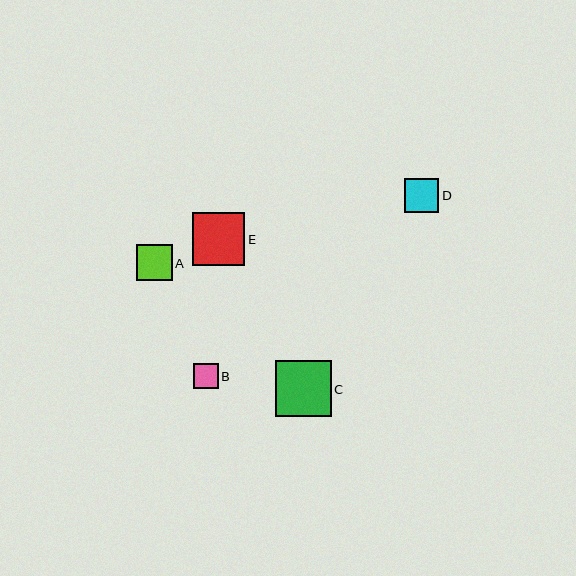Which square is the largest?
Square C is the largest with a size of approximately 56 pixels.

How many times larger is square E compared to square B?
Square E is approximately 2.1 times the size of square B.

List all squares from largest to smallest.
From largest to smallest: C, E, A, D, B.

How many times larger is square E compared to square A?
Square E is approximately 1.5 times the size of square A.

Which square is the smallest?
Square B is the smallest with a size of approximately 25 pixels.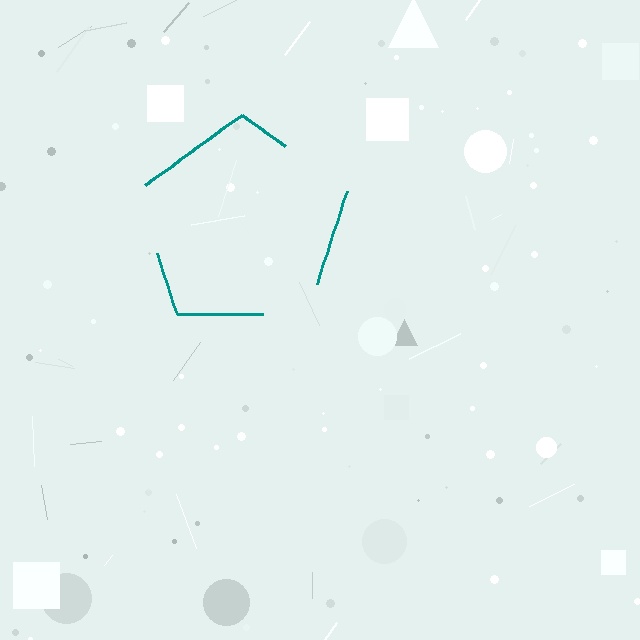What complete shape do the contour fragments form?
The contour fragments form a pentagon.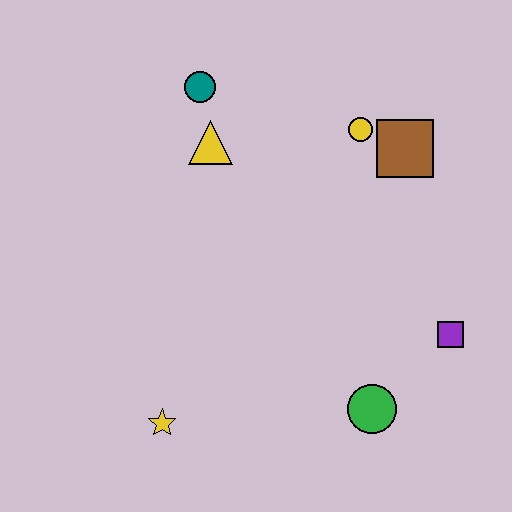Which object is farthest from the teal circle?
The green circle is farthest from the teal circle.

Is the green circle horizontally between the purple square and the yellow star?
Yes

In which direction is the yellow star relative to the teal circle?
The yellow star is below the teal circle.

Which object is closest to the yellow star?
The green circle is closest to the yellow star.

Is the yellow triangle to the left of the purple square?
Yes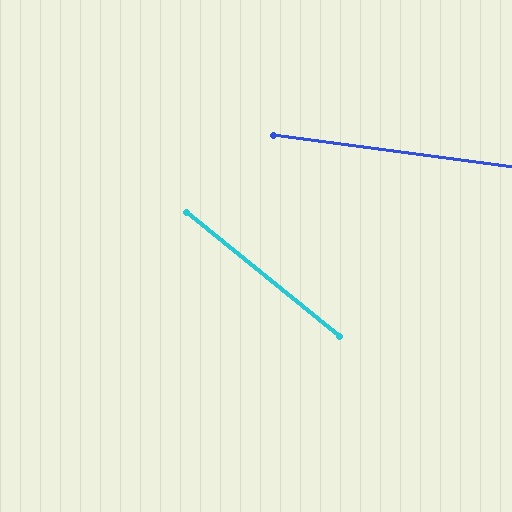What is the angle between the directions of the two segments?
Approximately 31 degrees.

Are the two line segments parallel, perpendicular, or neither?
Neither parallel nor perpendicular — they differ by about 31°.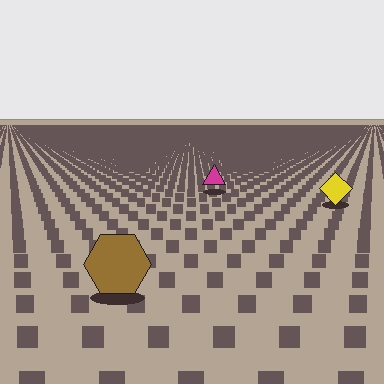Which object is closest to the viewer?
The brown hexagon is closest. The texture marks near it are larger and more spread out.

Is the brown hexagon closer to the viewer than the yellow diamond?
Yes. The brown hexagon is closer — you can tell from the texture gradient: the ground texture is coarser near it.